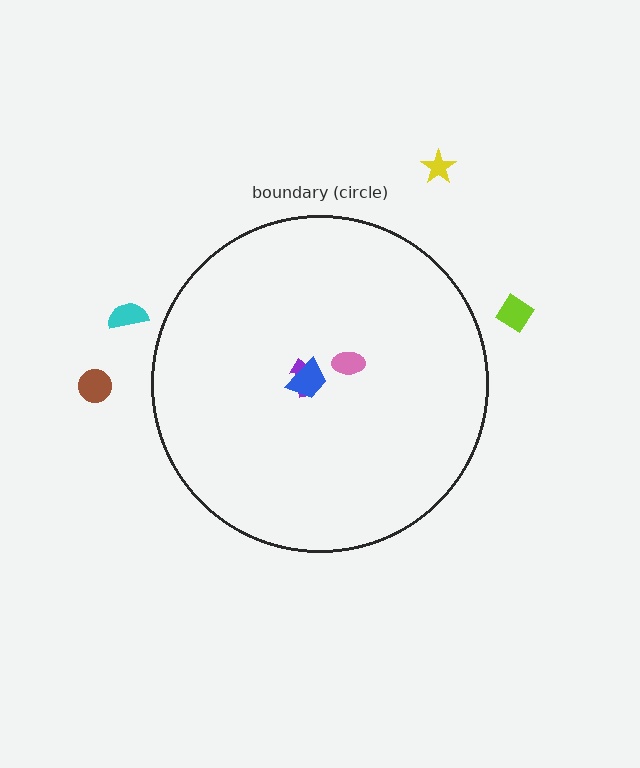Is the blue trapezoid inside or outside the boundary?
Inside.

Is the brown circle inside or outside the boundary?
Outside.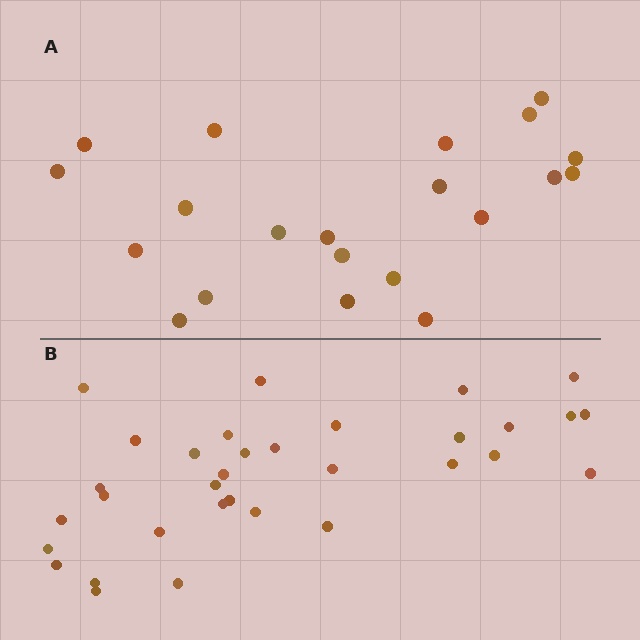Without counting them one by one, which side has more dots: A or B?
Region B (the bottom region) has more dots.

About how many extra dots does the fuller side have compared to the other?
Region B has roughly 12 or so more dots than region A.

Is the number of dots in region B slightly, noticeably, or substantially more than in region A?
Region B has substantially more. The ratio is roughly 1.6 to 1.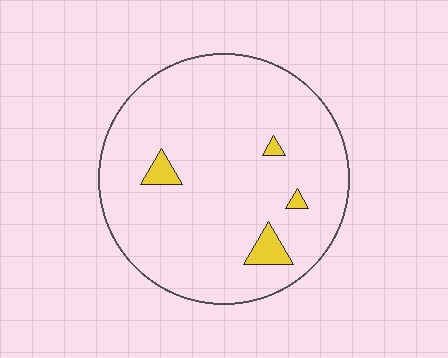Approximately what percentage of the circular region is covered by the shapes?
Approximately 5%.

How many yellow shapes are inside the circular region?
4.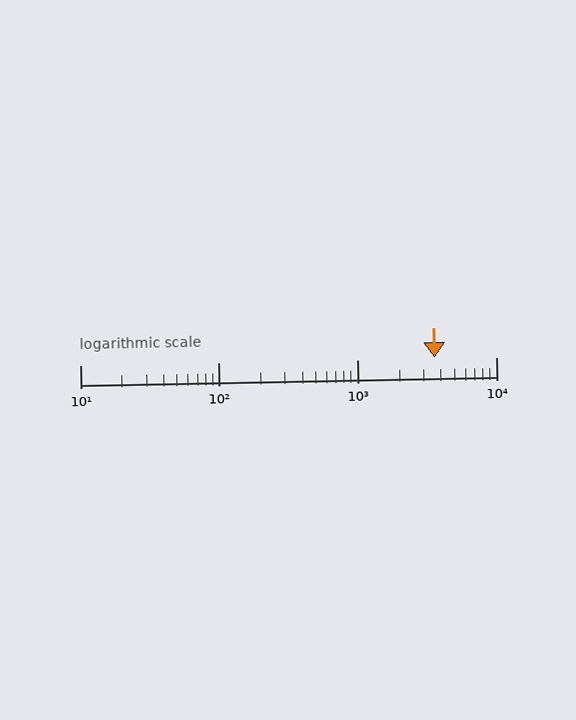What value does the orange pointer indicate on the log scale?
The pointer indicates approximately 3600.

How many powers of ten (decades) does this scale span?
The scale spans 3 decades, from 10 to 10000.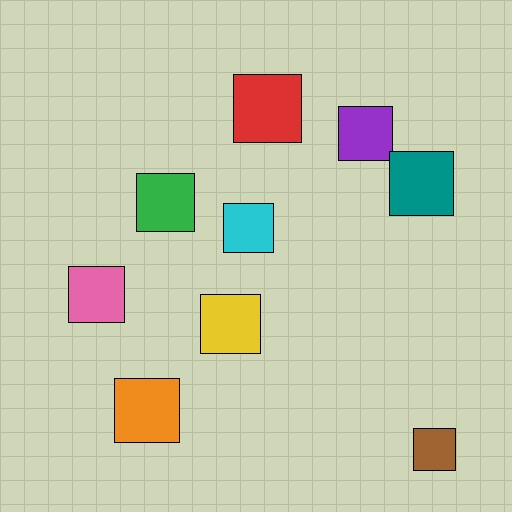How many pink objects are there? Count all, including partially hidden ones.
There is 1 pink object.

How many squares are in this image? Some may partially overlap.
There are 9 squares.